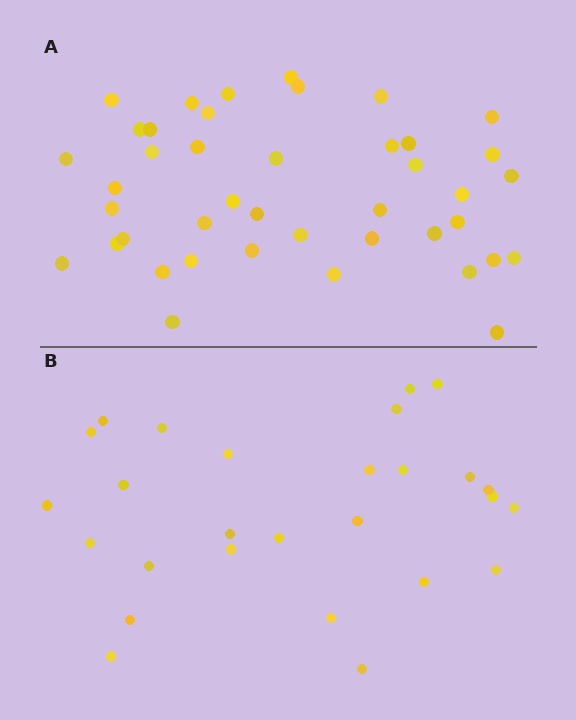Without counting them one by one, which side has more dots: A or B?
Region A (the top region) has more dots.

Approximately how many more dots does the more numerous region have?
Region A has approximately 15 more dots than region B.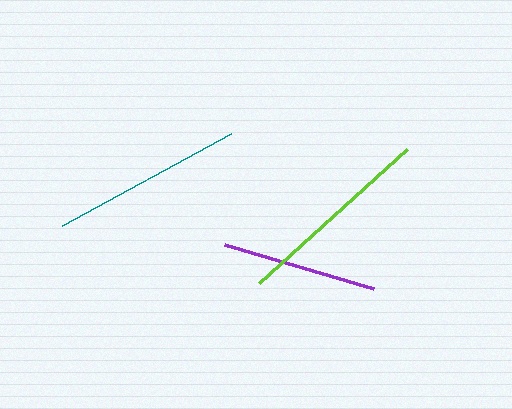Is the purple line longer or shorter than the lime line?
The lime line is longer than the purple line.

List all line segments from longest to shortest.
From longest to shortest: lime, teal, purple.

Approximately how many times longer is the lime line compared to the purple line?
The lime line is approximately 1.3 times the length of the purple line.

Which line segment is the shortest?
The purple line is the shortest at approximately 155 pixels.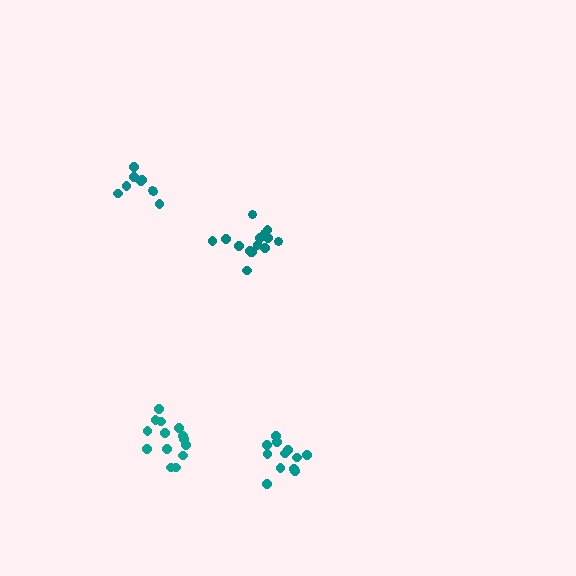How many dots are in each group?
Group 1: 15 dots, Group 2: 12 dots, Group 3: 9 dots, Group 4: 14 dots (50 total).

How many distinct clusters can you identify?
There are 4 distinct clusters.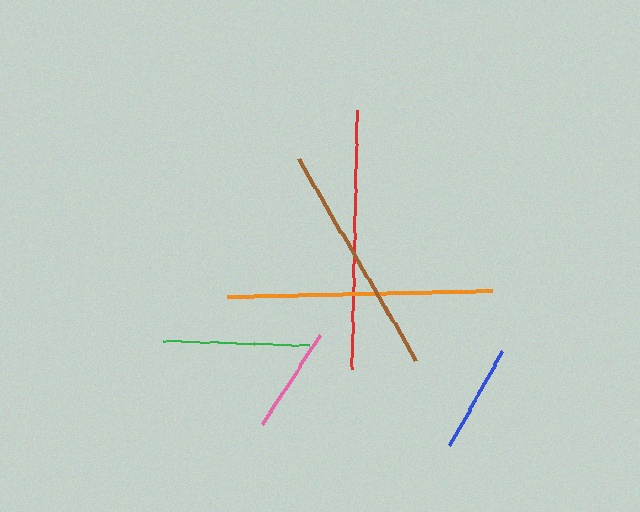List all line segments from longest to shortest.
From longest to shortest: orange, red, brown, green, blue, pink.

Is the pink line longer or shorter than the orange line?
The orange line is longer than the pink line.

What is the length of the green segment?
The green segment is approximately 146 pixels long.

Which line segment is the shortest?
The pink line is the shortest at approximately 106 pixels.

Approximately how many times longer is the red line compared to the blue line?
The red line is approximately 2.4 times the length of the blue line.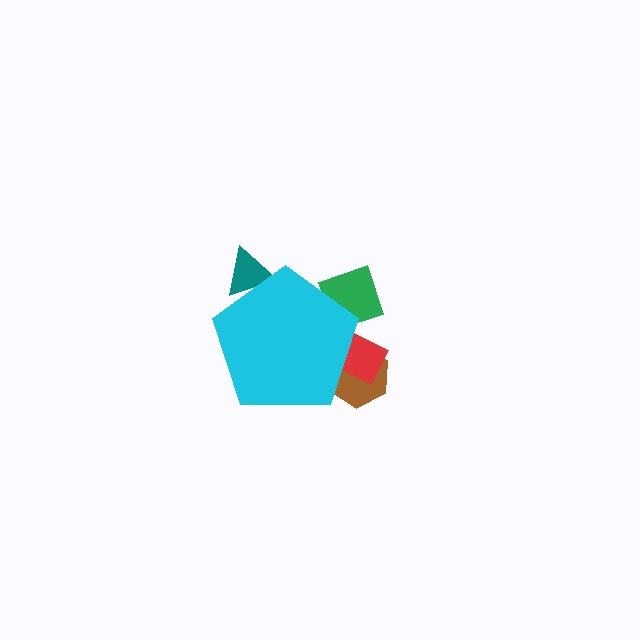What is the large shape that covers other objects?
A cyan pentagon.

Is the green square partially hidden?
Yes, the green square is partially hidden behind the cyan pentagon.